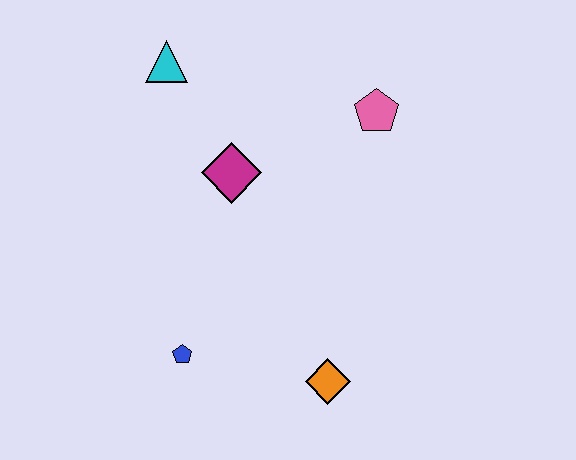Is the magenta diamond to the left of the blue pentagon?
No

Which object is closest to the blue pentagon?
The orange diamond is closest to the blue pentagon.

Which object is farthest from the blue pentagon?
The pink pentagon is farthest from the blue pentagon.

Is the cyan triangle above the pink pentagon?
Yes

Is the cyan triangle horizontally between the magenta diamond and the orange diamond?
No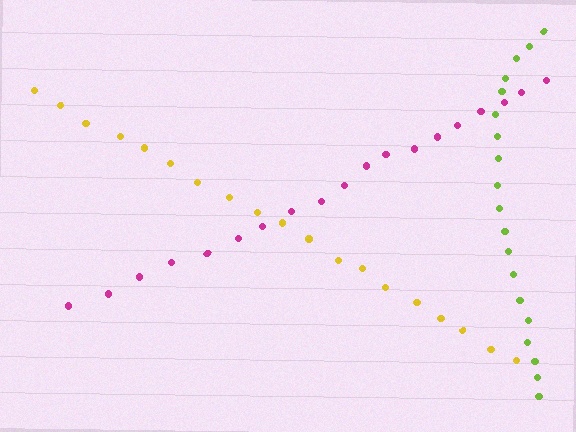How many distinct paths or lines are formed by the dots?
There are 3 distinct paths.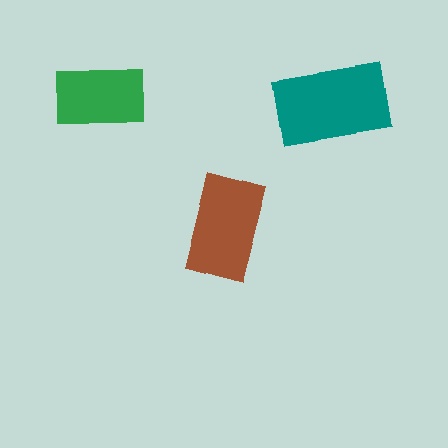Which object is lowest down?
The brown rectangle is bottommost.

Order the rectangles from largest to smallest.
the teal one, the brown one, the green one.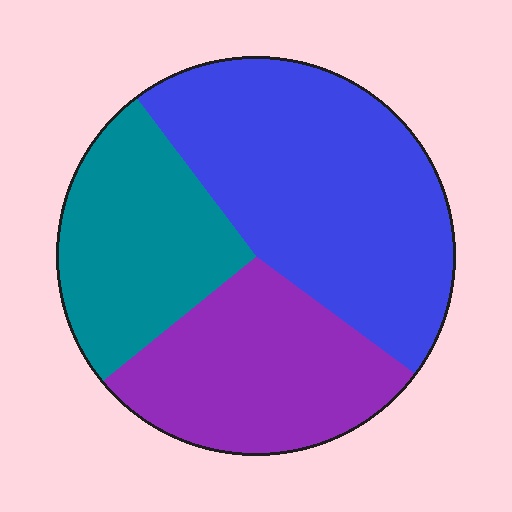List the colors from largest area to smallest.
From largest to smallest: blue, purple, teal.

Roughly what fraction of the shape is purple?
Purple takes up between a sixth and a third of the shape.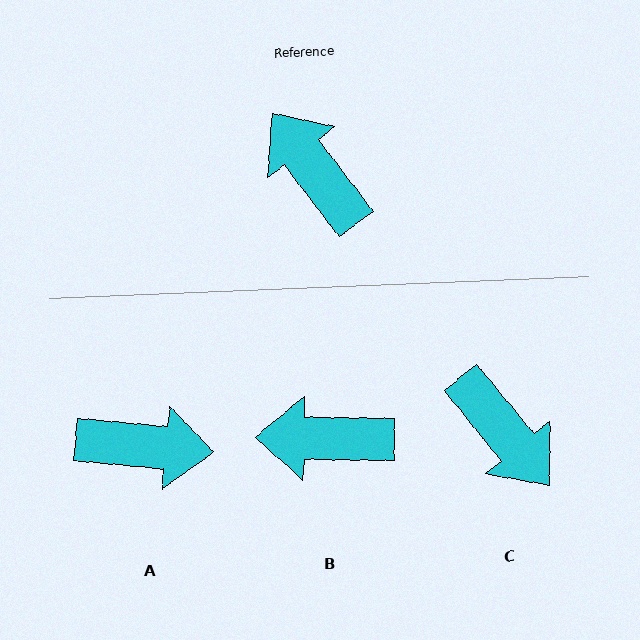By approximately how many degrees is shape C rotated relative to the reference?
Approximately 178 degrees clockwise.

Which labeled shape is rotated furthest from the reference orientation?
C, about 178 degrees away.